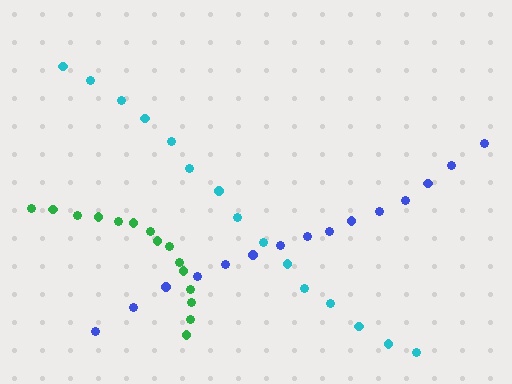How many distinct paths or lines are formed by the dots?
There are 3 distinct paths.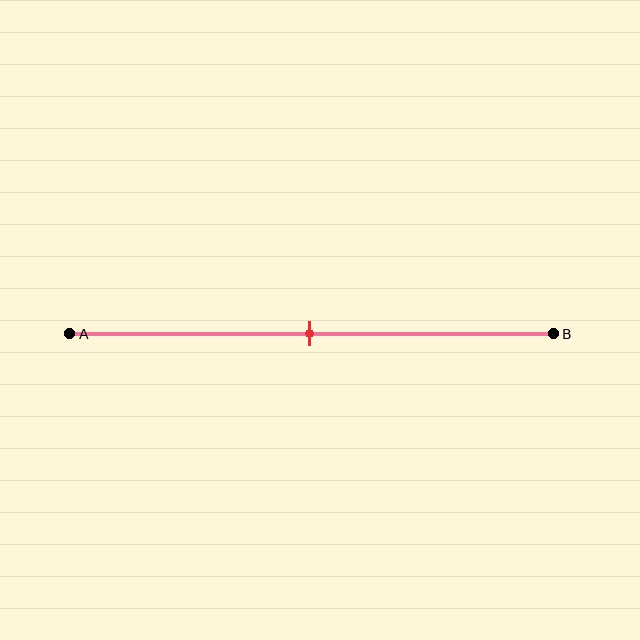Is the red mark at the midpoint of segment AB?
Yes, the mark is approximately at the midpoint.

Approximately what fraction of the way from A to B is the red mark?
The red mark is approximately 50% of the way from A to B.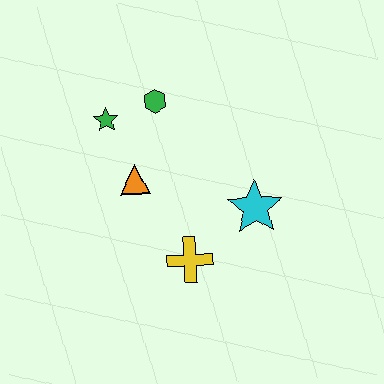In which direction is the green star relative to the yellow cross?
The green star is above the yellow cross.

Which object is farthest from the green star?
The cyan star is farthest from the green star.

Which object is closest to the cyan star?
The yellow cross is closest to the cyan star.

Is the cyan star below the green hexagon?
Yes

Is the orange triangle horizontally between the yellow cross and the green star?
Yes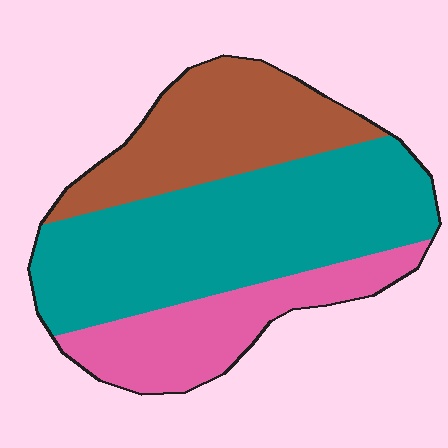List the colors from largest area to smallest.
From largest to smallest: teal, brown, pink.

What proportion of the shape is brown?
Brown covers 28% of the shape.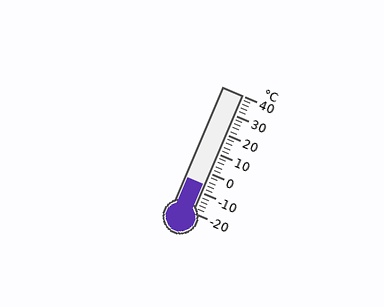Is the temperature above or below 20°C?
The temperature is below 20°C.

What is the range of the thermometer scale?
The thermometer scale ranges from -20°C to 40°C.